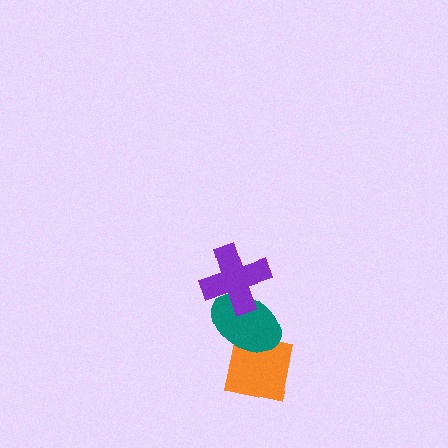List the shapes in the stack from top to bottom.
From top to bottom: the purple cross, the teal ellipse, the orange square.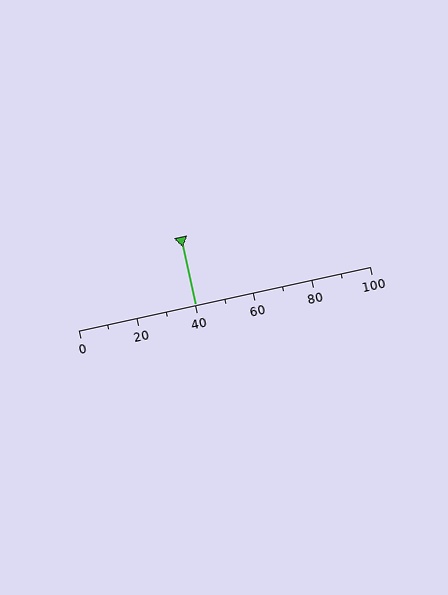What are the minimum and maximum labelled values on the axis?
The axis runs from 0 to 100.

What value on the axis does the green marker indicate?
The marker indicates approximately 40.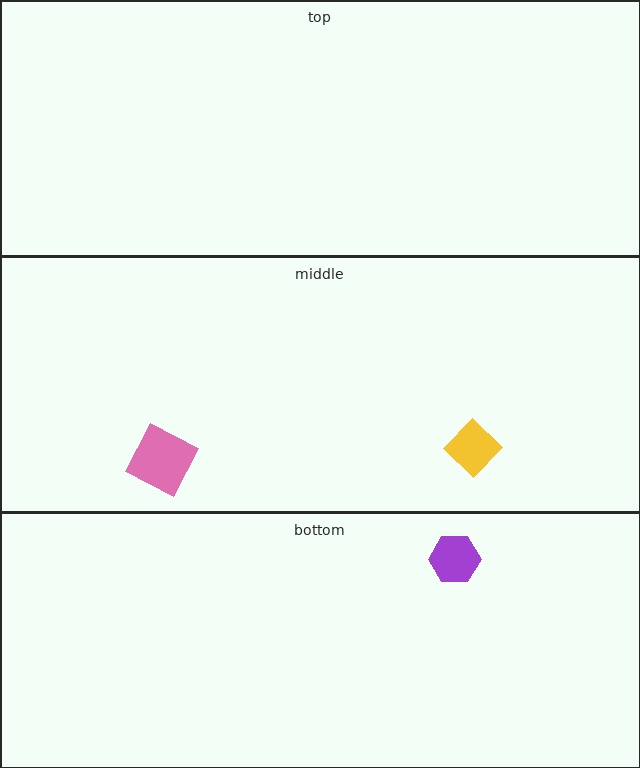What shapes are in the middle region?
The pink square, the yellow diamond.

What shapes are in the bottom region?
The purple hexagon.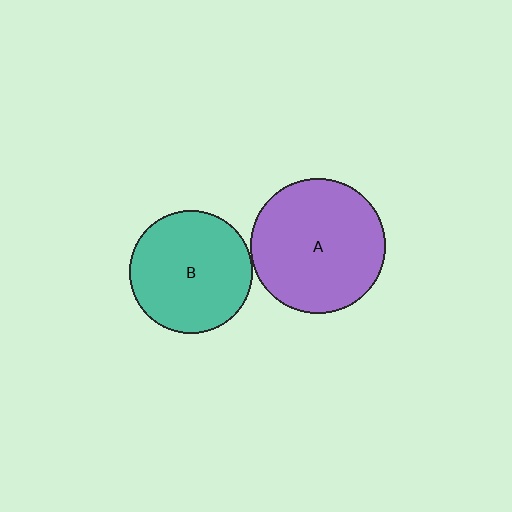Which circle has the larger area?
Circle A (purple).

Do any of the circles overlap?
No, none of the circles overlap.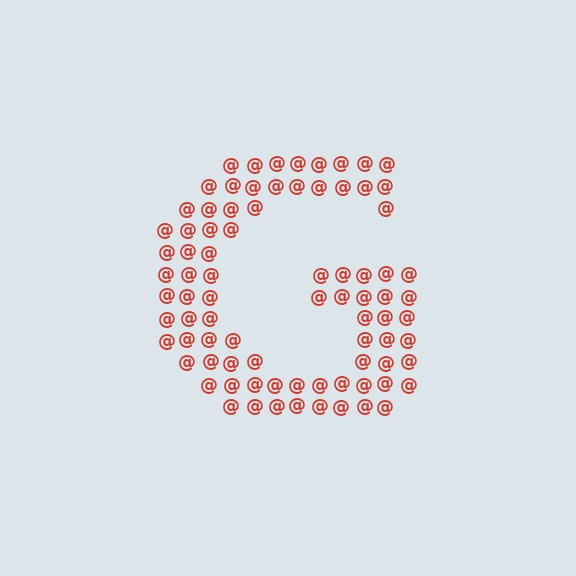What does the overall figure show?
The overall figure shows the letter G.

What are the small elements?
The small elements are at signs.